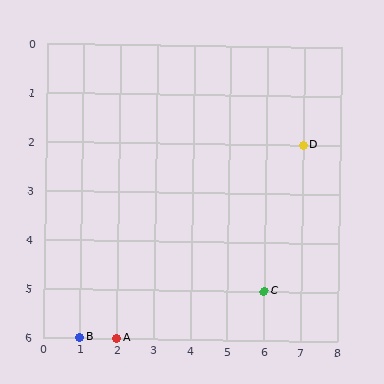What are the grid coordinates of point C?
Point C is at grid coordinates (6, 5).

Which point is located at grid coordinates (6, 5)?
Point C is at (6, 5).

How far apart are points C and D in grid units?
Points C and D are 1 column and 3 rows apart (about 3.2 grid units diagonally).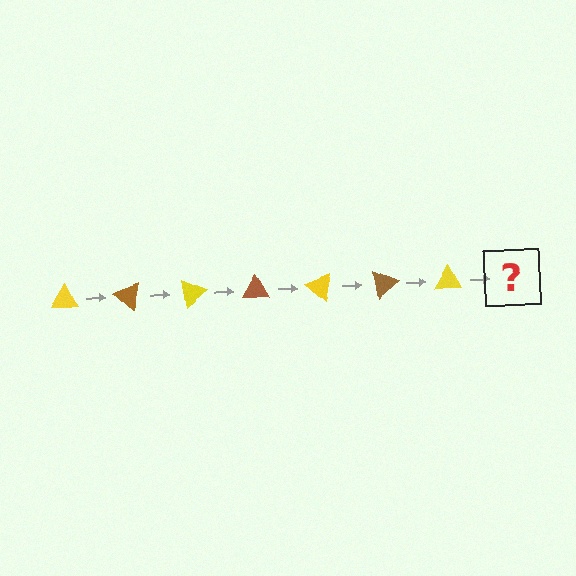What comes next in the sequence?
The next element should be a brown triangle, rotated 280 degrees from the start.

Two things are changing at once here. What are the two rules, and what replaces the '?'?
The two rules are that it rotates 40 degrees each step and the color cycles through yellow and brown. The '?' should be a brown triangle, rotated 280 degrees from the start.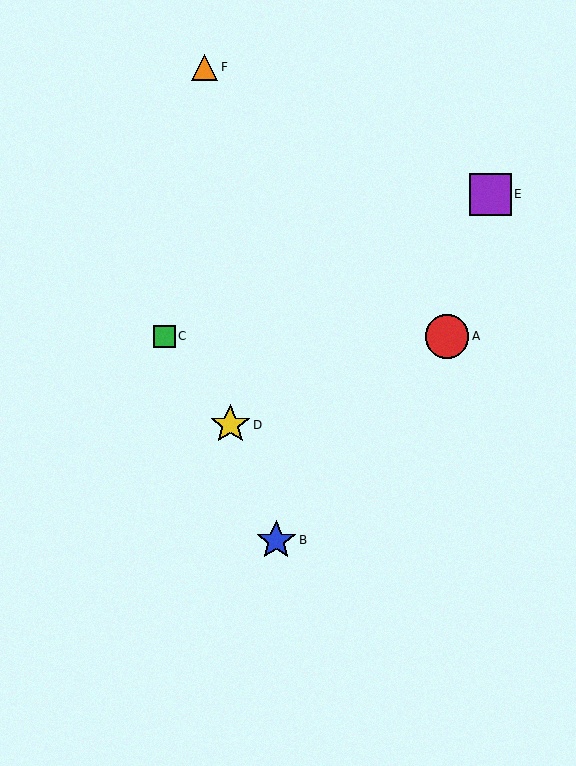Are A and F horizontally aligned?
No, A is at y≈336 and F is at y≈67.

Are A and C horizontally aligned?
Yes, both are at y≈336.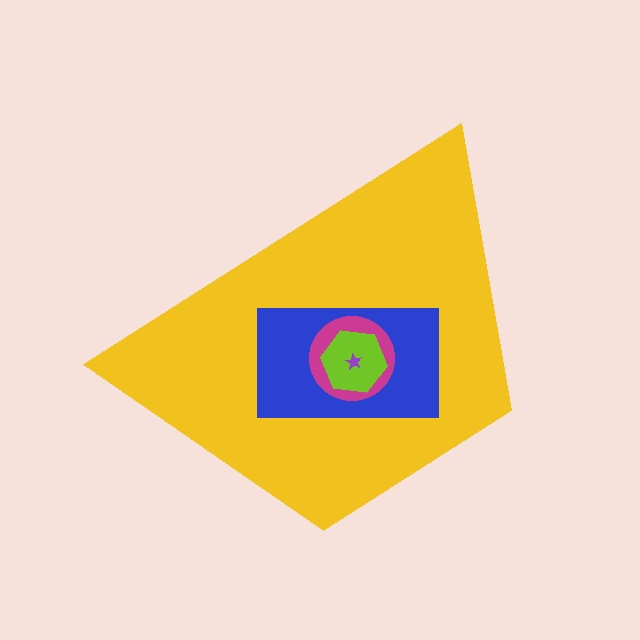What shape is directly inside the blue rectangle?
The magenta circle.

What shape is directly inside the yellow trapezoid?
The blue rectangle.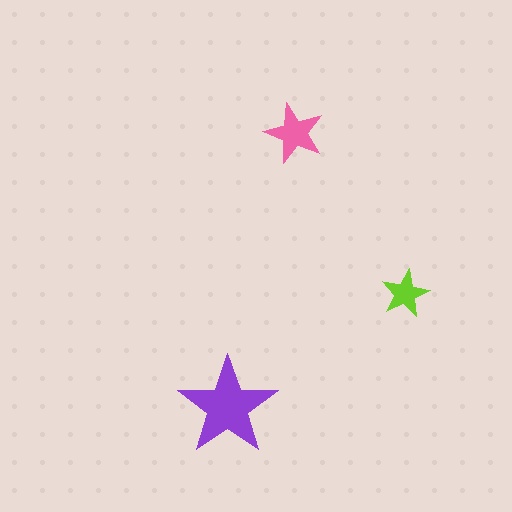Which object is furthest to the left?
The purple star is leftmost.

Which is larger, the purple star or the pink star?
The purple one.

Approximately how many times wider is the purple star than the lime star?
About 2 times wider.